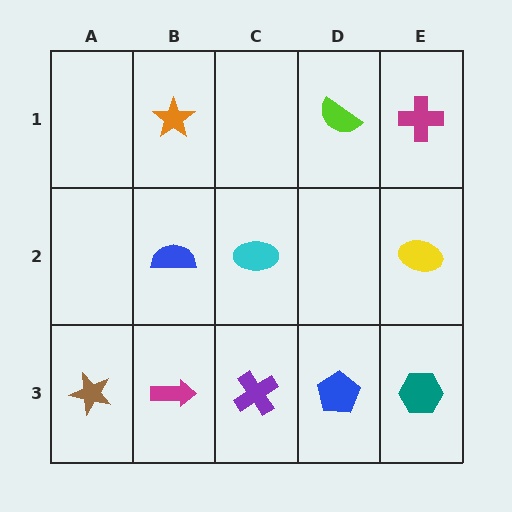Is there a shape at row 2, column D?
No, that cell is empty.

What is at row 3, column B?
A magenta arrow.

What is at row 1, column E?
A magenta cross.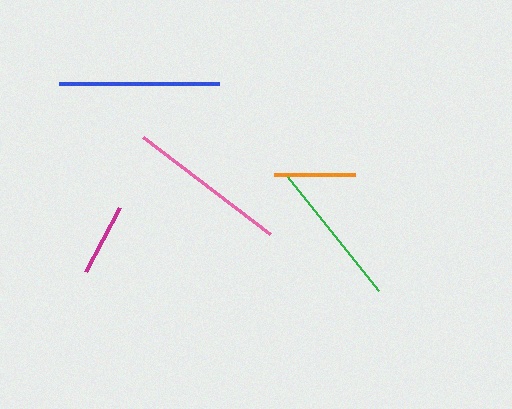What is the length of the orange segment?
The orange segment is approximately 80 pixels long.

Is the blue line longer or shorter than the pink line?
The blue line is longer than the pink line.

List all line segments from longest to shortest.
From longest to shortest: blue, pink, green, orange, magenta.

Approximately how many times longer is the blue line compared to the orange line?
The blue line is approximately 2.0 times the length of the orange line.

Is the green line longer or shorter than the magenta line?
The green line is longer than the magenta line.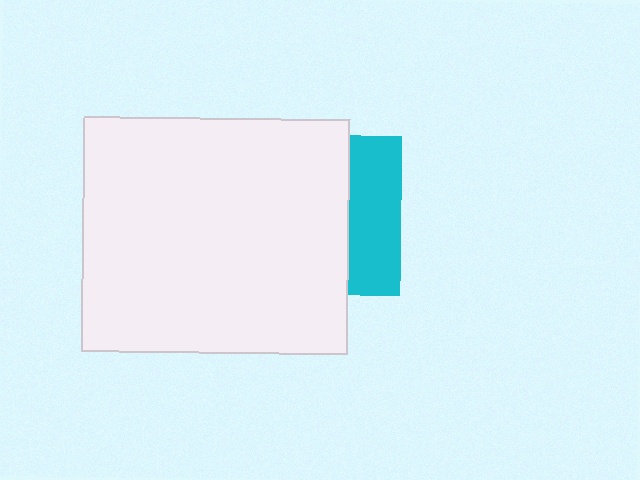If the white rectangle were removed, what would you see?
You would see the complete cyan square.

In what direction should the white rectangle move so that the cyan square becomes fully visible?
The white rectangle should move left. That is the shortest direction to clear the overlap and leave the cyan square fully visible.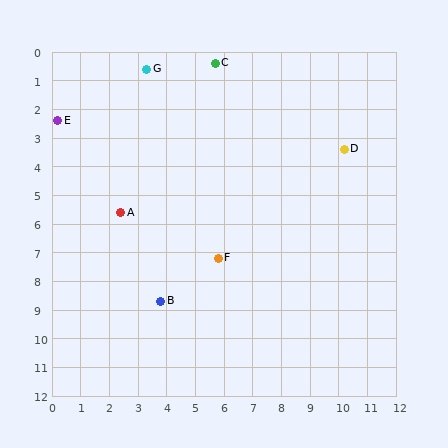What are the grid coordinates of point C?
Point C is at approximately (5.7, 0.4).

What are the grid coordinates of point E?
Point E is at approximately (0.2, 2.4).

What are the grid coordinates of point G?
Point G is at approximately (3.3, 0.6).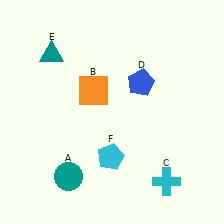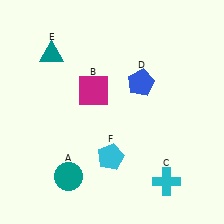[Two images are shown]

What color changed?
The square (B) changed from orange in Image 1 to magenta in Image 2.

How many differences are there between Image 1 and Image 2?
There is 1 difference between the two images.